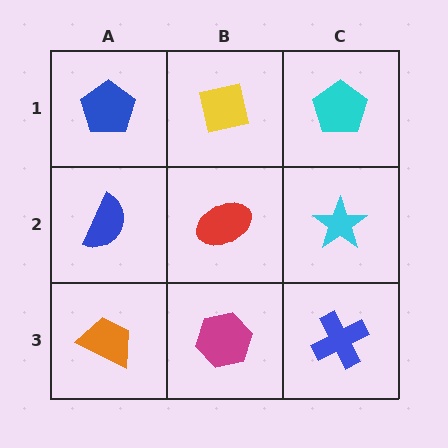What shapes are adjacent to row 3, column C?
A cyan star (row 2, column C), a magenta hexagon (row 3, column B).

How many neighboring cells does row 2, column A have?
3.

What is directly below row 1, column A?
A blue semicircle.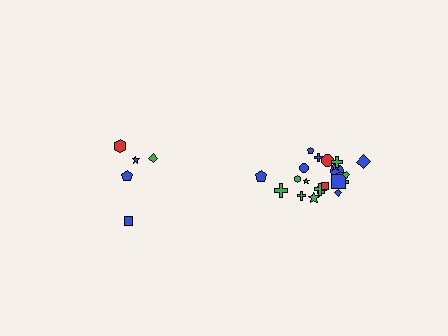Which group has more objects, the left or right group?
The right group.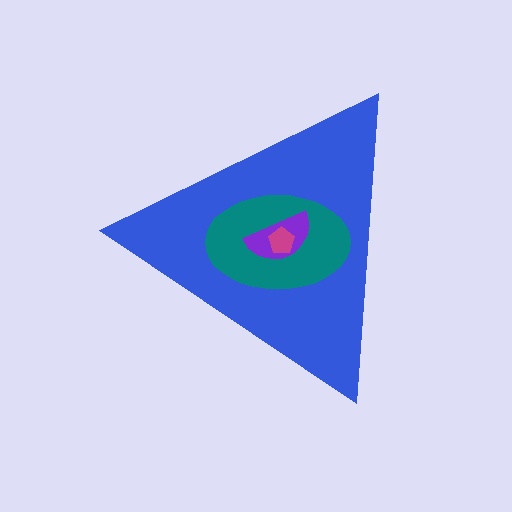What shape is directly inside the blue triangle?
The teal ellipse.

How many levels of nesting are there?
4.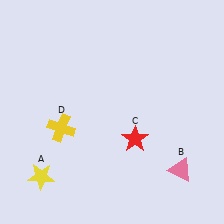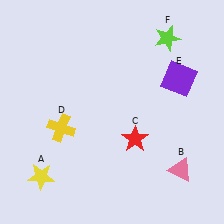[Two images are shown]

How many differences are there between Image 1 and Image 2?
There are 2 differences between the two images.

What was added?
A purple square (E), a lime star (F) were added in Image 2.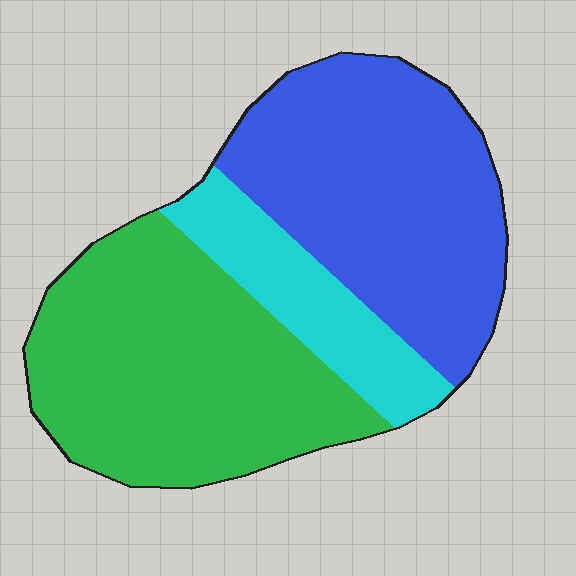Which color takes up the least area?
Cyan, at roughly 15%.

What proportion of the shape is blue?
Blue takes up about two fifths (2/5) of the shape.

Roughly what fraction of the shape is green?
Green takes up between a quarter and a half of the shape.